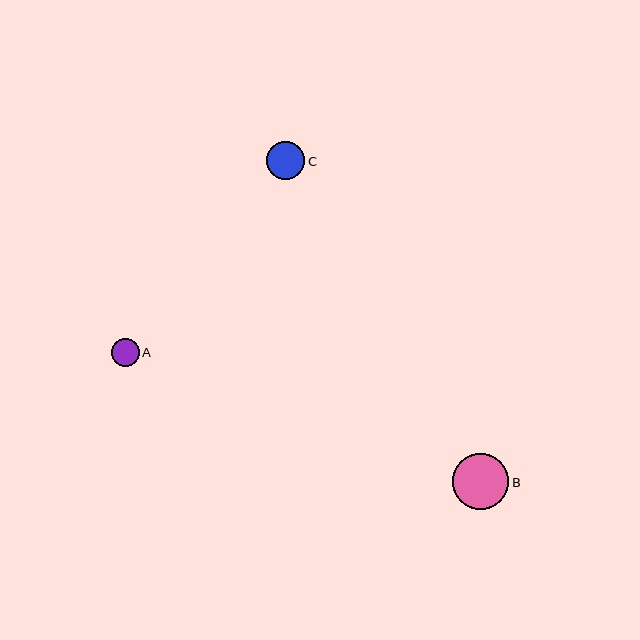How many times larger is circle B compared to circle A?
Circle B is approximately 2.0 times the size of circle A.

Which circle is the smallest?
Circle A is the smallest with a size of approximately 27 pixels.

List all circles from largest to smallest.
From largest to smallest: B, C, A.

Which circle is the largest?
Circle B is the largest with a size of approximately 56 pixels.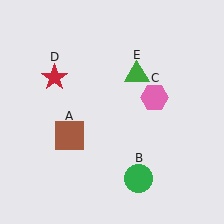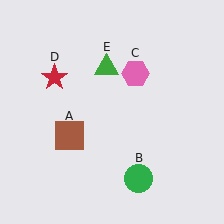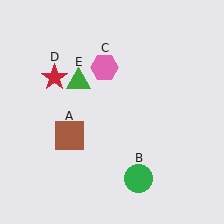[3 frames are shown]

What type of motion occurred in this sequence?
The pink hexagon (object C), green triangle (object E) rotated counterclockwise around the center of the scene.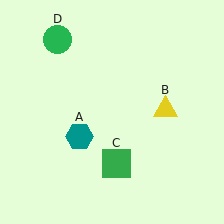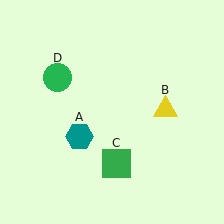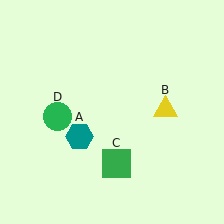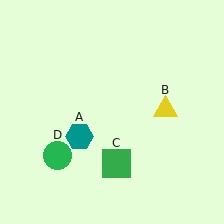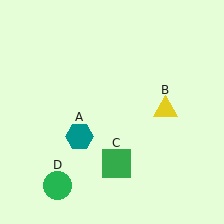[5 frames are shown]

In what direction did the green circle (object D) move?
The green circle (object D) moved down.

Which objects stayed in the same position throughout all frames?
Teal hexagon (object A) and yellow triangle (object B) and green square (object C) remained stationary.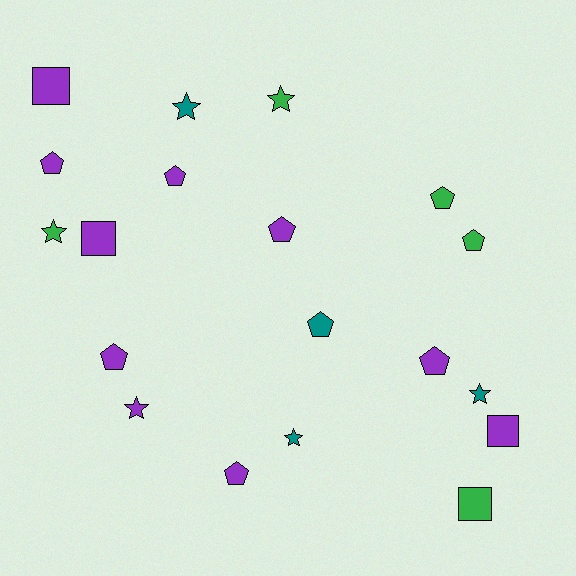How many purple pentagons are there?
There are 6 purple pentagons.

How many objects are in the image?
There are 19 objects.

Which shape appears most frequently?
Pentagon, with 9 objects.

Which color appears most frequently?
Purple, with 10 objects.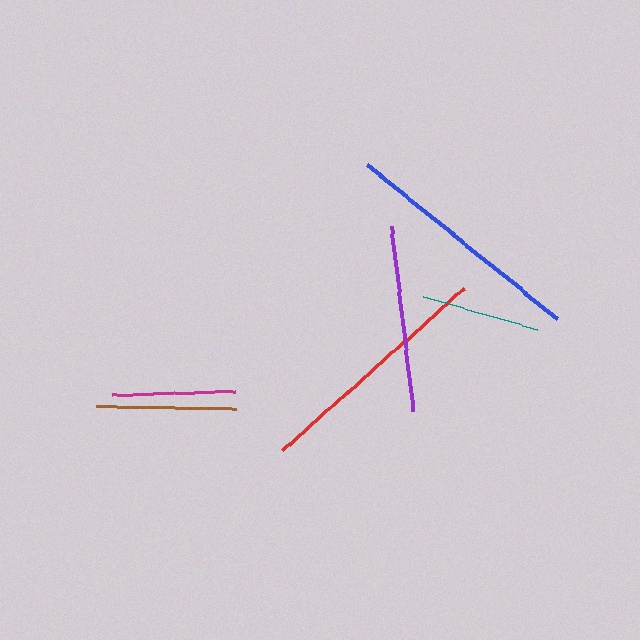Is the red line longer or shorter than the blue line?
The blue line is longer than the red line.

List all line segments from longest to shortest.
From longest to shortest: blue, red, purple, brown, magenta, teal.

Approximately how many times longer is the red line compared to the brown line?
The red line is approximately 1.7 times the length of the brown line.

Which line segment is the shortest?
The teal line is the shortest at approximately 118 pixels.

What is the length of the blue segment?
The blue segment is approximately 245 pixels long.